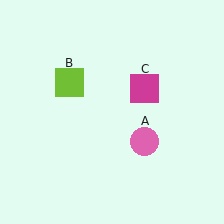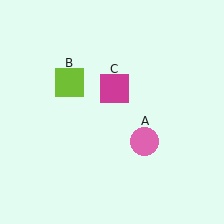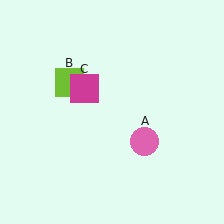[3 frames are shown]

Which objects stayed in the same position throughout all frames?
Pink circle (object A) and lime square (object B) remained stationary.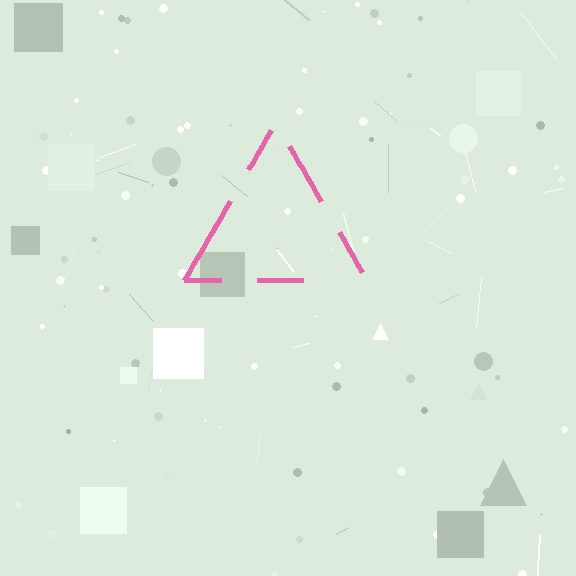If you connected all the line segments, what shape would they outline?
They would outline a triangle.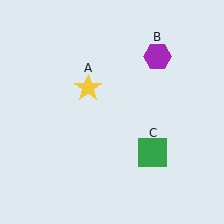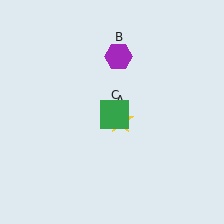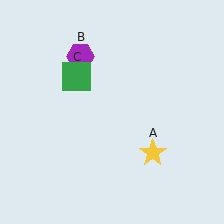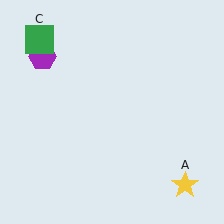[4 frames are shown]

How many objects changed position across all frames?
3 objects changed position: yellow star (object A), purple hexagon (object B), green square (object C).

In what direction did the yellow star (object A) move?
The yellow star (object A) moved down and to the right.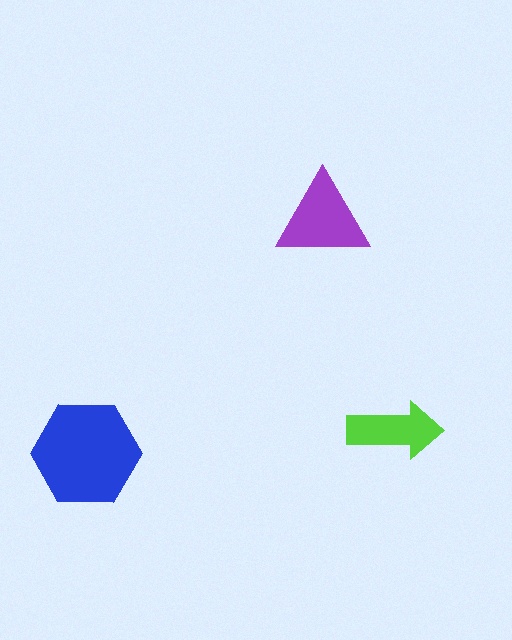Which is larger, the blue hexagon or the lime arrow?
The blue hexagon.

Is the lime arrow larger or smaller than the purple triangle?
Smaller.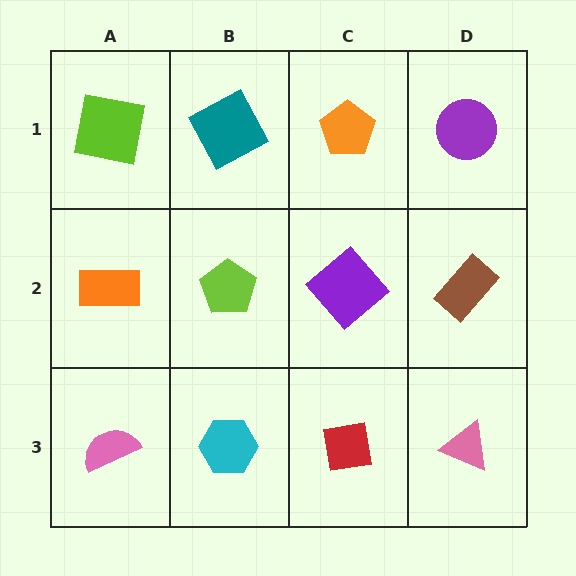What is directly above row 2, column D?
A purple circle.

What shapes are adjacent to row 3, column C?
A purple diamond (row 2, column C), a cyan hexagon (row 3, column B), a pink triangle (row 3, column D).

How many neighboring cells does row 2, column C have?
4.